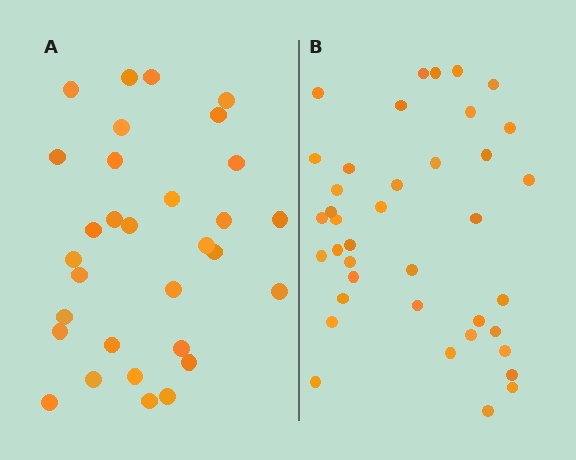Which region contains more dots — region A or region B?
Region B (the right region) has more dots.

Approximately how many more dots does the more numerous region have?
Region B has roughly 8 or so more dots than region A.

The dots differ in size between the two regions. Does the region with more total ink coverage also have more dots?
No. Region A has more total ink coverage because its dots are larger, but region B actually contains more individual dots. Total area can be misleading — the number of items is what matters here.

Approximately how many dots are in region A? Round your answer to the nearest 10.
About 30 dots. (The exact count is 31, which rounds to 30.)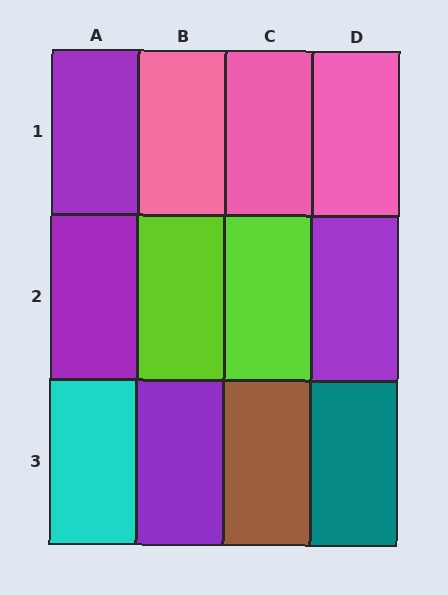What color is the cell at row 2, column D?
Purple.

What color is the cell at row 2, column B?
Lime.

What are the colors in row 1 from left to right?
Purple, pink, pink, pink.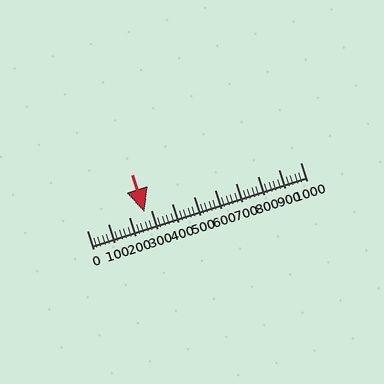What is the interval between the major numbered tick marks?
The major tick marks are spaced 100 units apart.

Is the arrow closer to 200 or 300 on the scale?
The arrow is closer to 300.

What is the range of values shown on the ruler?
The ruler shows values from 0 to 1000.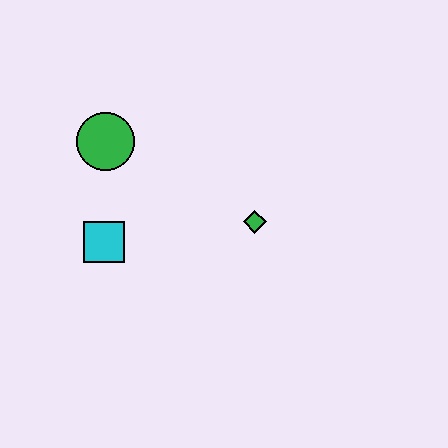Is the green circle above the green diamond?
Yes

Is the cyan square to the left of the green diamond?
Yes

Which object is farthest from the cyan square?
The green diamond is farthest from the cyan square.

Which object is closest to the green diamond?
The cyan square is closest to the green diamond.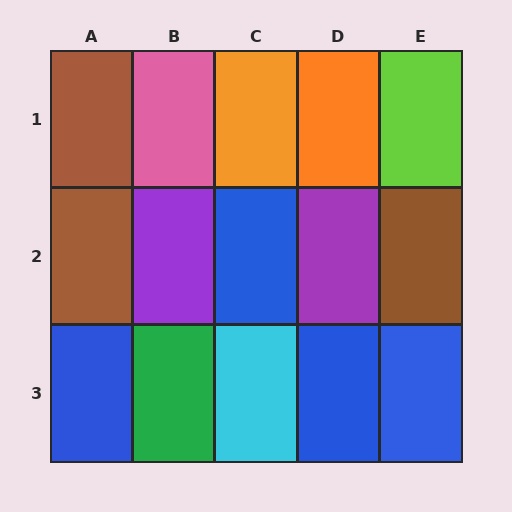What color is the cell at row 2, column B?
Purple.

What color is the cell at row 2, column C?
Blue.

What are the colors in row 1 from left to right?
Brown, pink, orange, orange, lime.